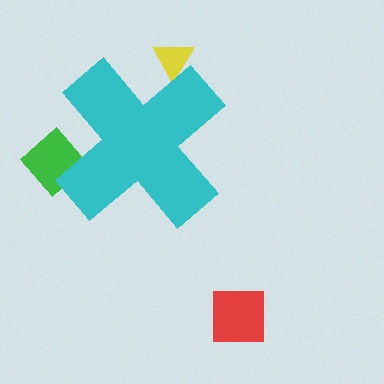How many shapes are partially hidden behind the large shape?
2 shapes are partially hidden.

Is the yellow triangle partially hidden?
Yes, the yellow triangle is partially hidden behind the cyan cross.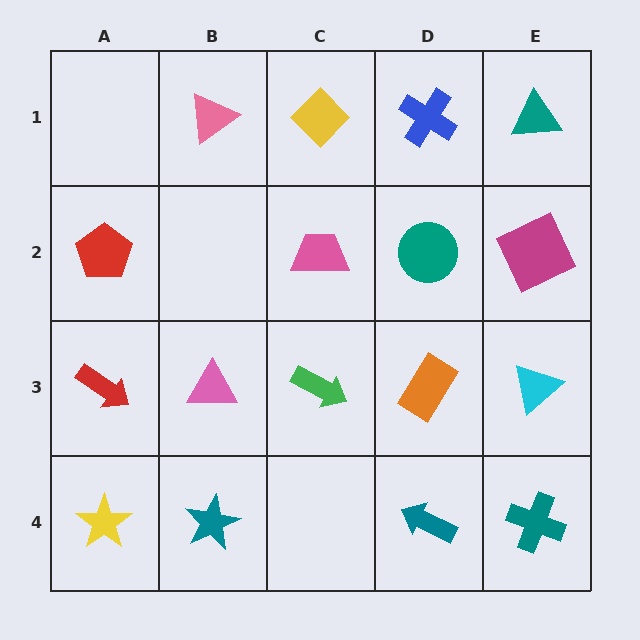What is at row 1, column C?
A yellow diamond.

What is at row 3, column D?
An orange rectangle.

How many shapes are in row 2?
4 shapes.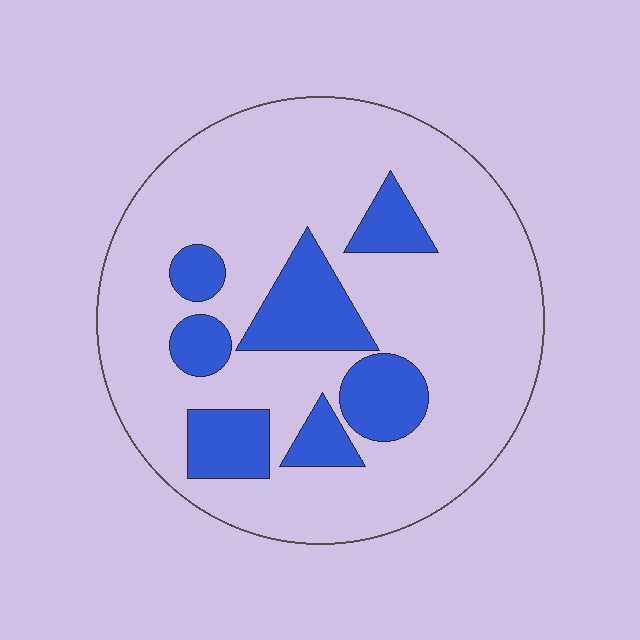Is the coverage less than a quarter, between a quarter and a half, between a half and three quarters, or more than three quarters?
Less than a quarter.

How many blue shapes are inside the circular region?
7.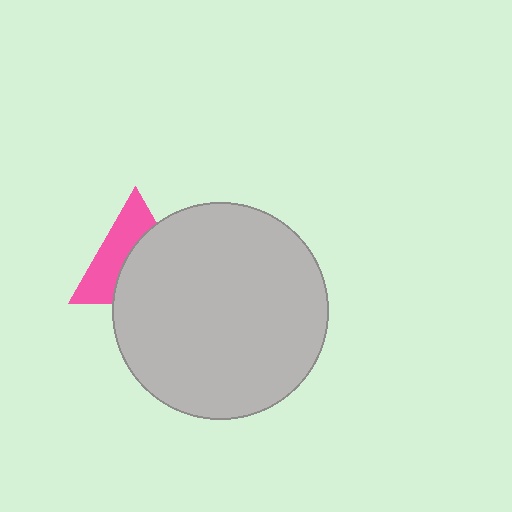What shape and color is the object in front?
The object in front is a light gray circle.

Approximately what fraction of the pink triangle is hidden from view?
Roughly 54% of the pink triangle is hidden behind the light gray circle.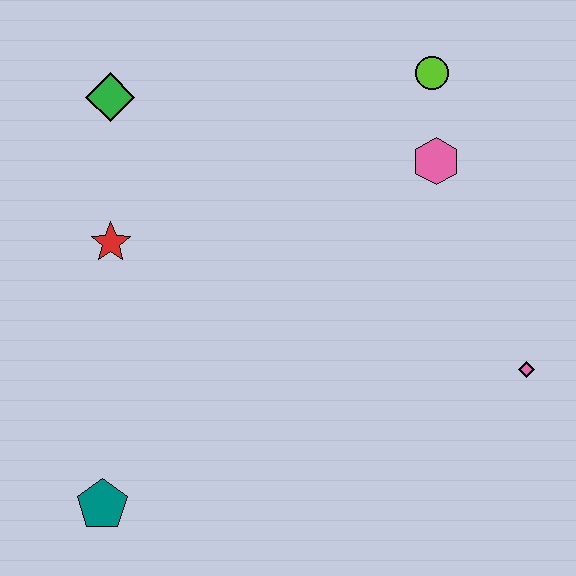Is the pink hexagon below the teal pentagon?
No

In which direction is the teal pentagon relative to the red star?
The teal pentagon is below the red star.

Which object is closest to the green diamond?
The red star is closest to the green diamond.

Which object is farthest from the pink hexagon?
The teal pentagon is farthest from the pink hexagon.